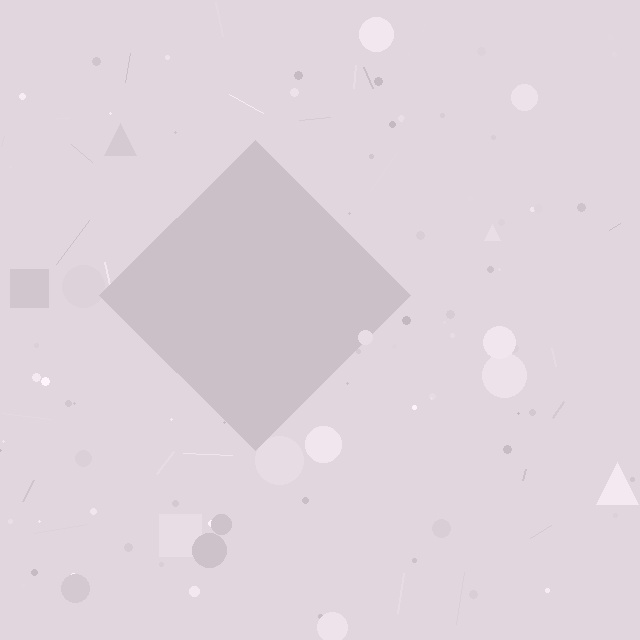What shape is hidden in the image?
A diamond is hidden in the image.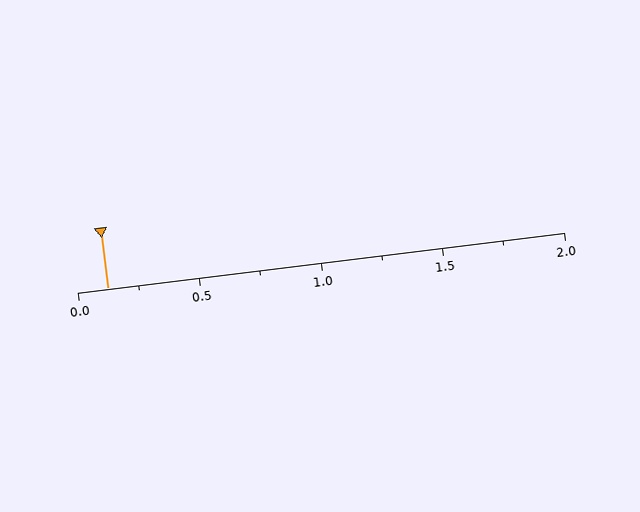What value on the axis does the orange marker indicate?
The marker indicates approximately 0.12.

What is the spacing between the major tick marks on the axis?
The major ticks are spaced 0.5 apart.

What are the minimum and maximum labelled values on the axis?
The axis runs from 0.0 to 2.0.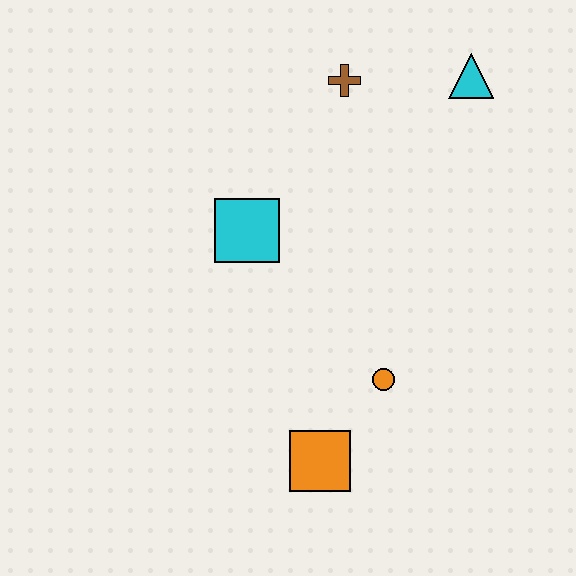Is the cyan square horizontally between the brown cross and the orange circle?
No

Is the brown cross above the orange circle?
Yes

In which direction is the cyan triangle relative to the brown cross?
The cyan triangle is to the right of the brown cross.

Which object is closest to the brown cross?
The cyan triangle is closest to the brown cross.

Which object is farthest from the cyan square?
The cyan triangle is farthest from the cyan square.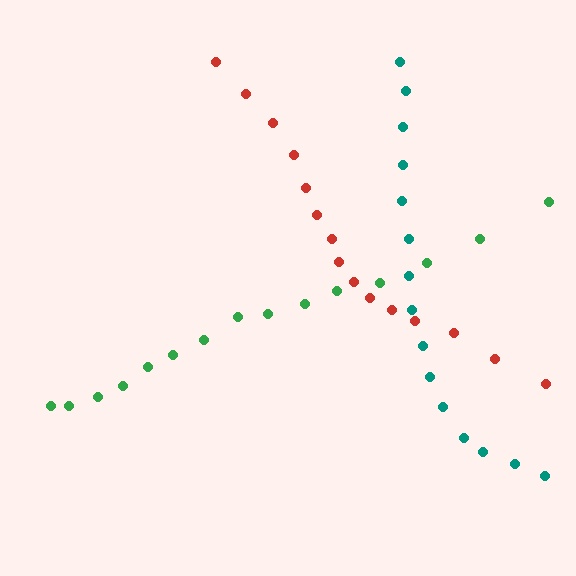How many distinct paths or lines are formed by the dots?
There are 3 distinct paths.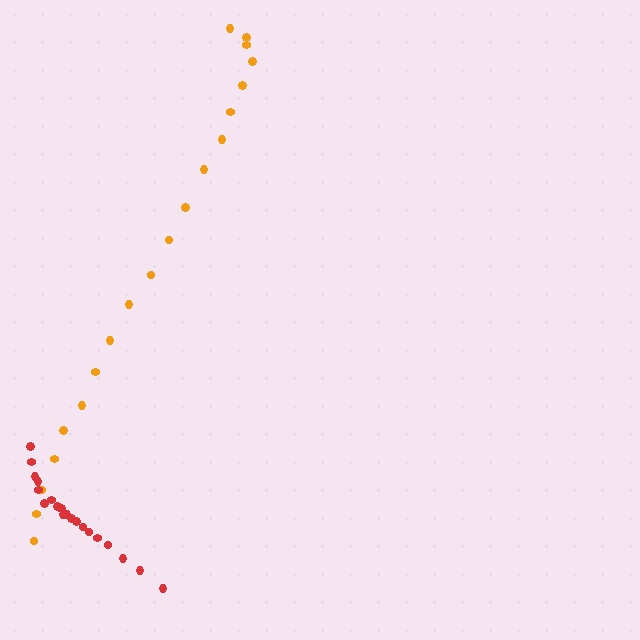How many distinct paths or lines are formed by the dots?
There are 2 distinct paths.